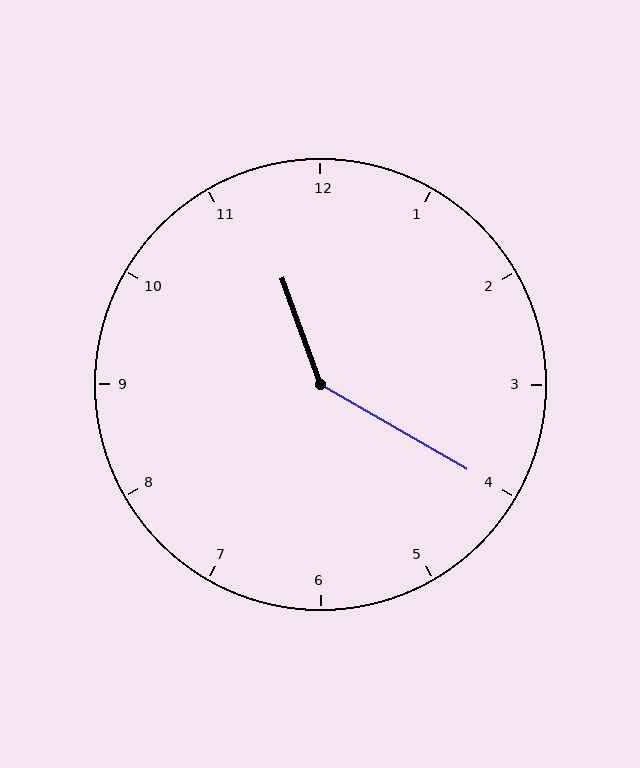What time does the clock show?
11:20.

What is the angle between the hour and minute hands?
Approximately 140 degrees.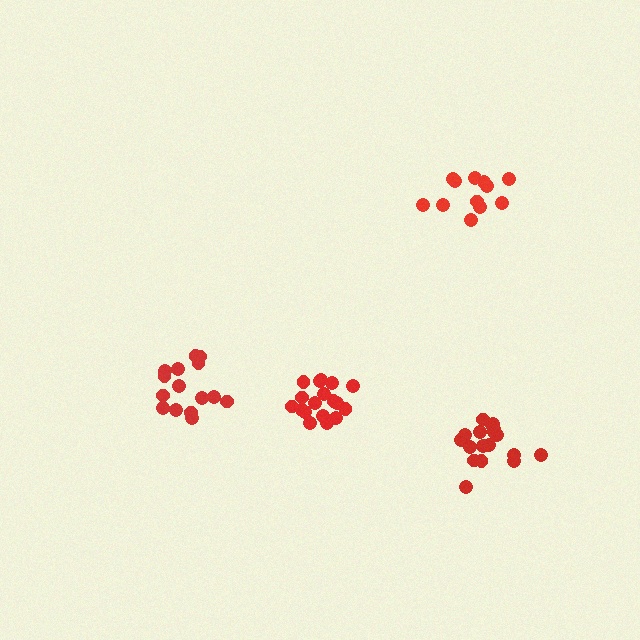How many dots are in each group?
Group 1: 19 dots, Group 2: 18 dots, Group 3: 13 dots, Group 4: 15 dots (65 total).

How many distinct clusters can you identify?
There are 4 distinct clusters.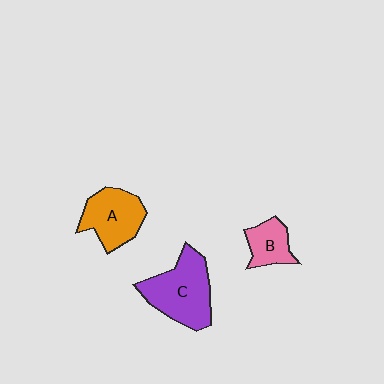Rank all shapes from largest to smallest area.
From largest to smallest: C (purple), A (orange), B (pink).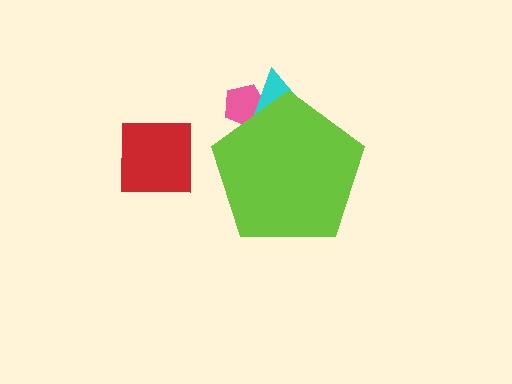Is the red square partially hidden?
No, the red square is fully visible.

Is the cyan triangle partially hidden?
Yes, the cyan triangle is partially hidden behind the lime pentagon.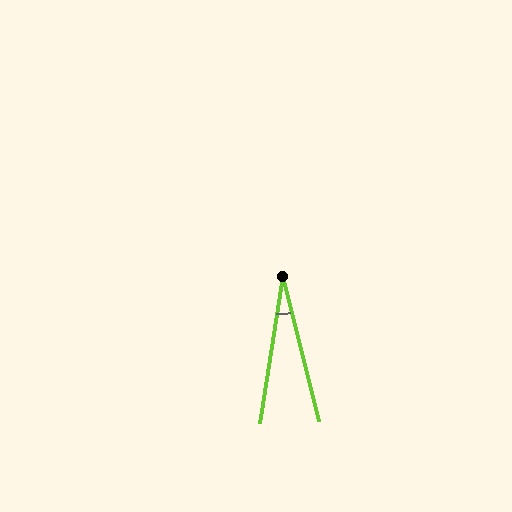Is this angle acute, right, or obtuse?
It is acute.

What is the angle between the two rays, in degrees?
Approximately 23 degrees.